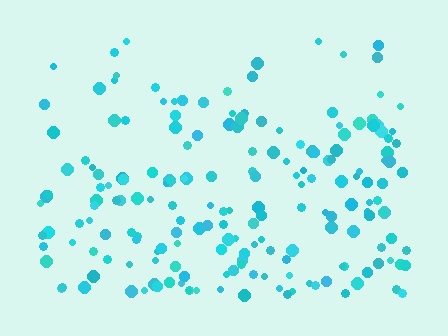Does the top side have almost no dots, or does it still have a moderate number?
Still a moderate number, just noticeably fewer than the bottom.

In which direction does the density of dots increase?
From top to bottom, with the bottom side densest.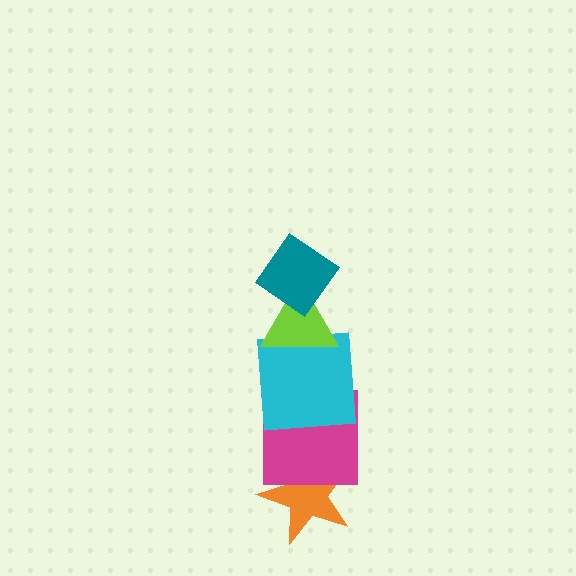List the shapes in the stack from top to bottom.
From top to bottom: the teal diamond, the lime triangle, the cyan square, the magenta square, the orange star.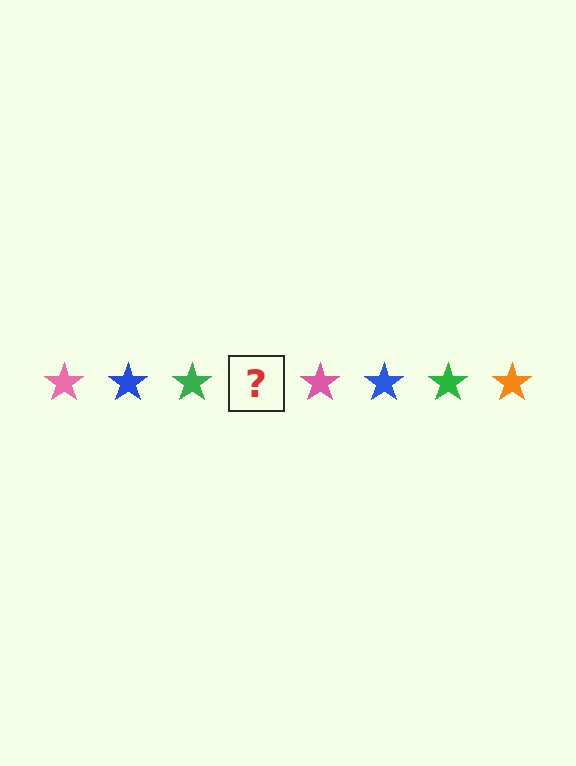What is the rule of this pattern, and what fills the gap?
The rule is that the pattern cycles through pink, blue, green, orange stars. The gap should be filled with an orange star.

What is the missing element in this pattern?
The missing element is an orange star.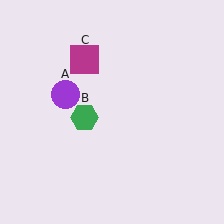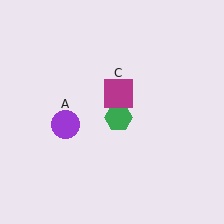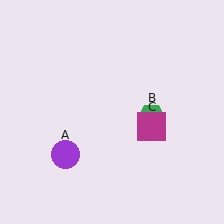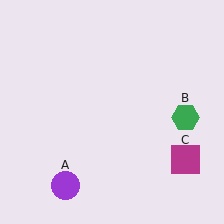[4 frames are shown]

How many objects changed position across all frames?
3 objects changed position: purple circle (object A), green hexagon (object B), magenta square (object C).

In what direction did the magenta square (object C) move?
The magenta square (object C) moved down and to the right.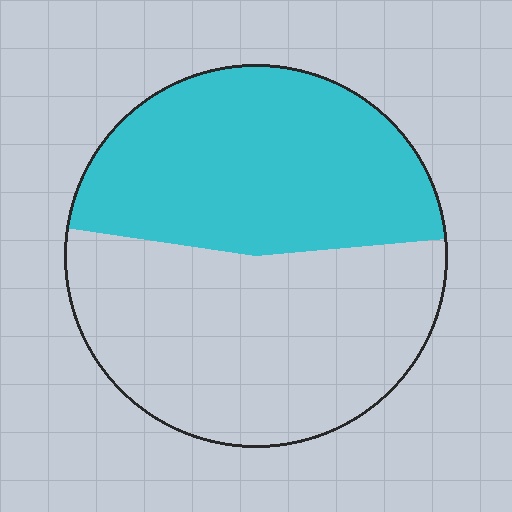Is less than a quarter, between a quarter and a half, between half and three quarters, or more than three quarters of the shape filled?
Between a quarter and a half.